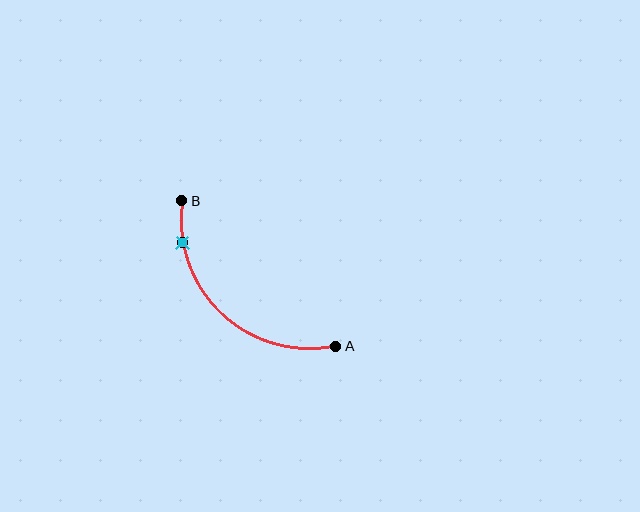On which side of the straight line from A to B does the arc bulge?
The arc bulges below and to the left of the straight line connecting A and B.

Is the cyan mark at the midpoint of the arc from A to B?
No. The cyan mark lies on the arc but is closer to endpoint B. The arc midpoint would be at the point on the curve equidistant along the arc from both A and B.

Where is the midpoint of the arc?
The arc midpoint is the point on the curve farthest from the straight line joining A and B. It sits below and to the left of that line.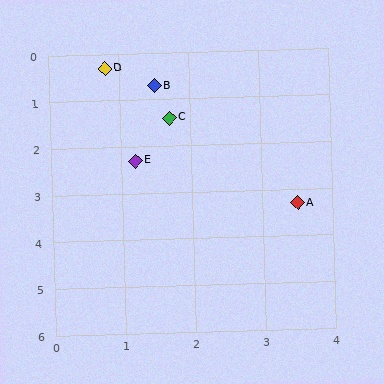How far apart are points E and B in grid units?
Points E and B are about 1.6 grid units apart.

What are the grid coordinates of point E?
Point E is at approximately (1.2, 2.3).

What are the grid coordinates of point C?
Point C is at approximately (1.7, 1.4).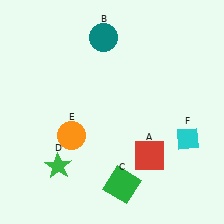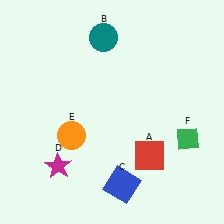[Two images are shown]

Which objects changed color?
C changed from green to blue. D changed from green to magenta. F changed from cyan to green.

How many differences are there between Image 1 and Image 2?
There are 3 differences between the two images.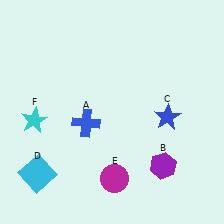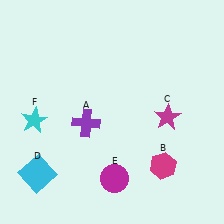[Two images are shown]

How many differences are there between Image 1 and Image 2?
There are 3 differences between the two images.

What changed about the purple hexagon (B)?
In Image 1, B is purple. In Image 2, it changed to magenta.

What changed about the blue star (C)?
In Image 1, C is blue. In Image 2, it changed to magenta.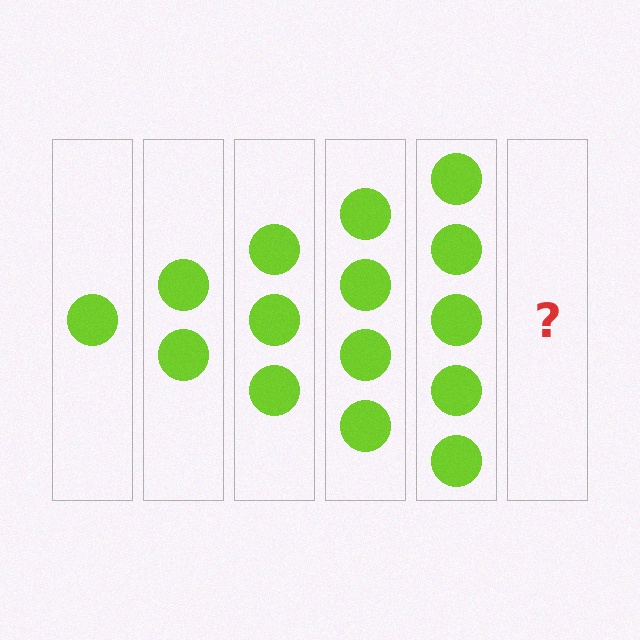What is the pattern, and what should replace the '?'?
The pattern is that each step adds one more circle. The '?' should be 6 circles.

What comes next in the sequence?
The next element should be 6 circles.